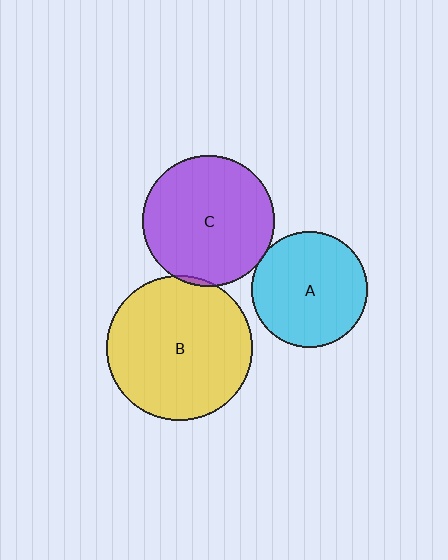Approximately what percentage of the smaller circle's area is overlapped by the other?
Approximately 5%.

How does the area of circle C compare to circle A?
Approximately 1.3 times.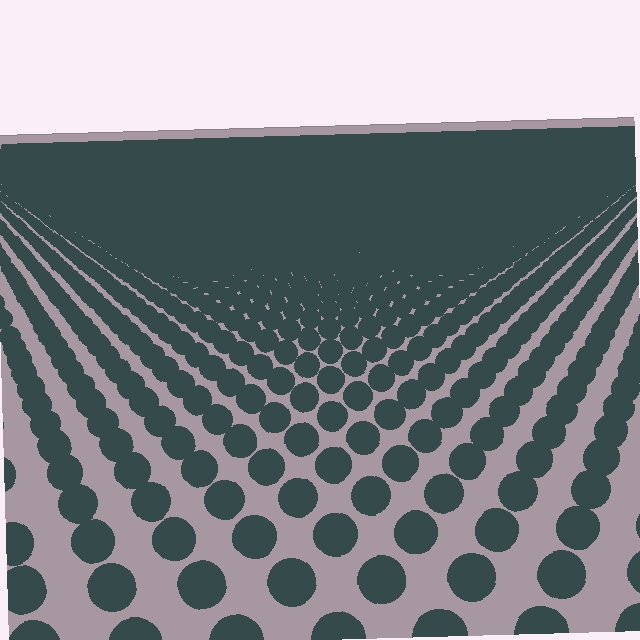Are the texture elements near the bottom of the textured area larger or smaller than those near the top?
Larger. Near the bottom, elements are closer to the viewer and appear at a bigger on-screen size.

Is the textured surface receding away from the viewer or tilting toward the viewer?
The surface is receding away from the viewer. Texture elements get smaller and denser toward the top.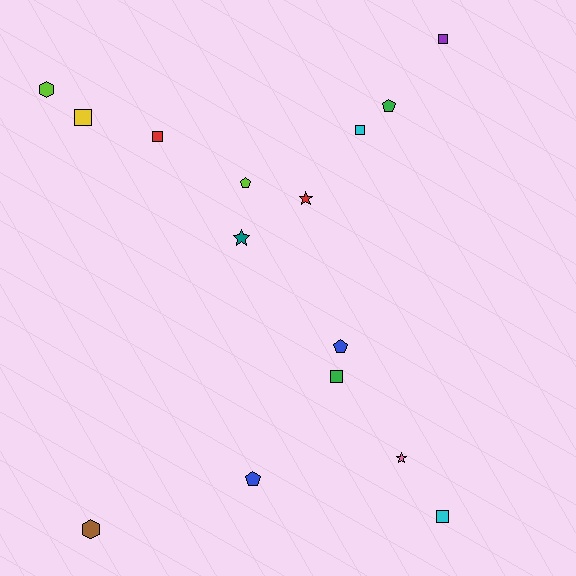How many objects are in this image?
There are 15 objects.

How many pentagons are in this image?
There are 4 pentagons.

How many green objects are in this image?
There are 2 green objects.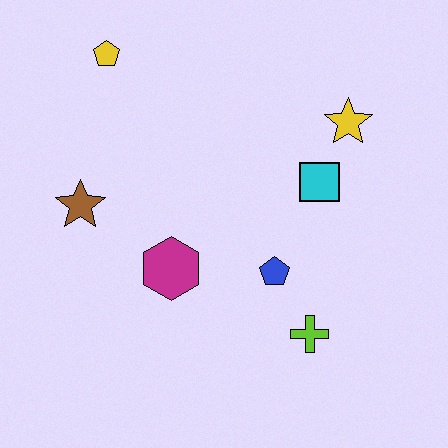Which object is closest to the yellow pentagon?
The brown star is closest to the yellow pentagon.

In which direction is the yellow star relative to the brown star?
The yellow star is to the right of the brown star.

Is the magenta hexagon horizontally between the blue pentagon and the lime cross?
No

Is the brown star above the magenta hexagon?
Yes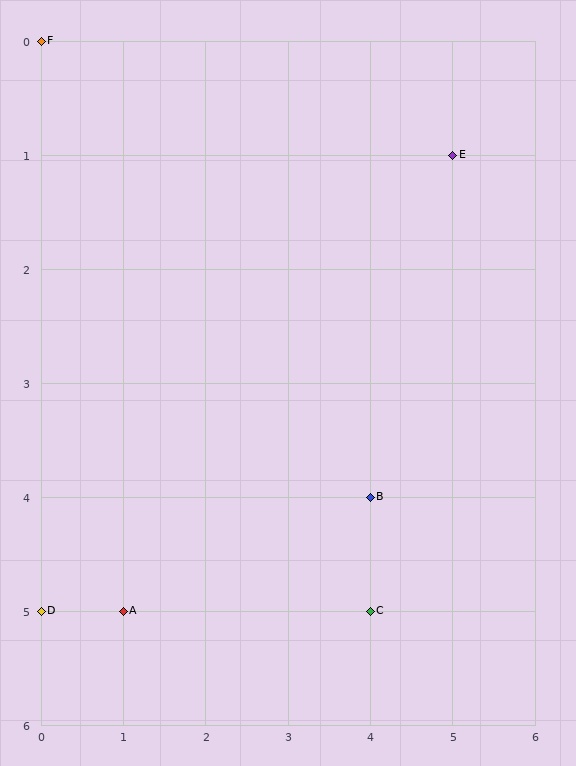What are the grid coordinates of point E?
Point E is at grid coordinates (5, 1).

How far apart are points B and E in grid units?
Points B and E are 1 column and 3 rows apart (about 3.2 grid units diagonally).